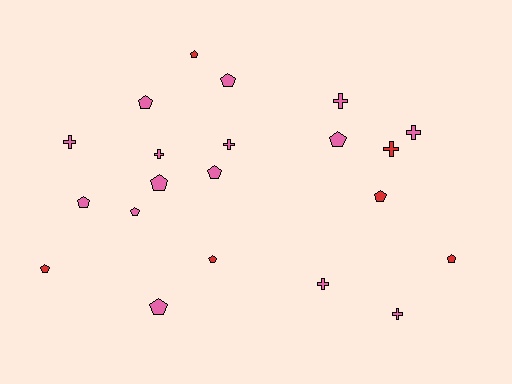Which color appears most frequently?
Pink, with 15 objects.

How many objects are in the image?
There are 21 objects.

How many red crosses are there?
There is 1 red cross.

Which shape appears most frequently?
Pentagon, with 13 objects.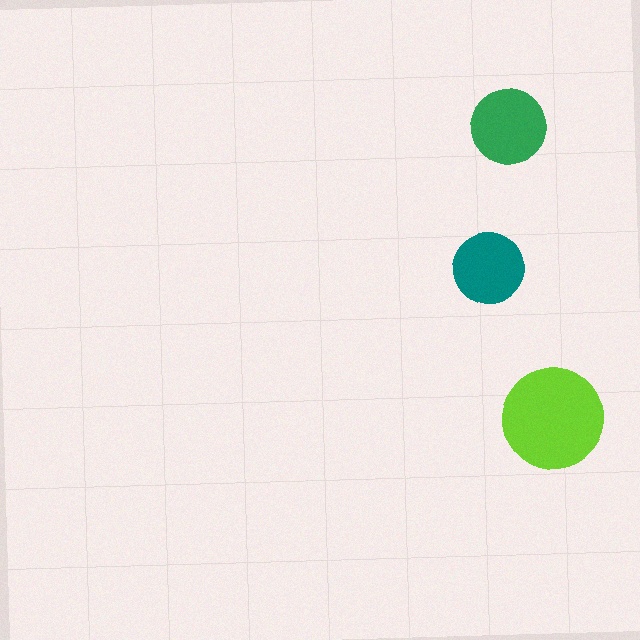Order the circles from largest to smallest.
the lime one, the green one, the teal one.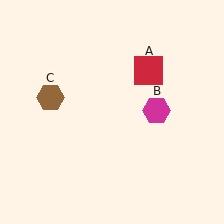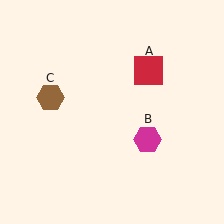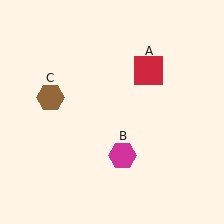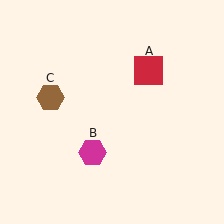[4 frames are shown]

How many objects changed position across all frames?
1 object changed position: magenta hexagon (object B).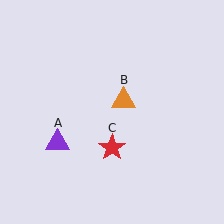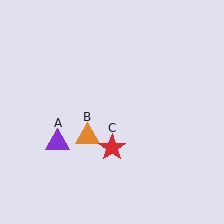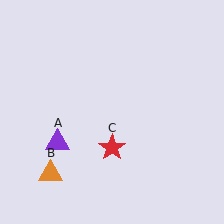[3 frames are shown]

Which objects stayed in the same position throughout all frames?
Purple triangle (object A) and red star (object C) remained stationary.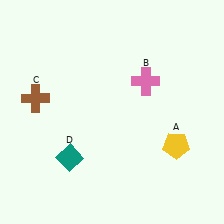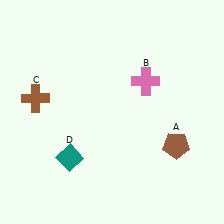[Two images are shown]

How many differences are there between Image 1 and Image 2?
There is 1 difference between the two images.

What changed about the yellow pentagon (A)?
In Image 1, A is yellow. In Image 2, it changed to brown.